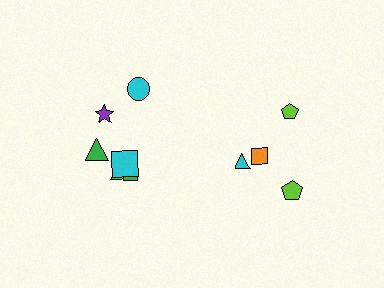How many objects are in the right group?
There are 4 objects.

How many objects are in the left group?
There are 6 objects.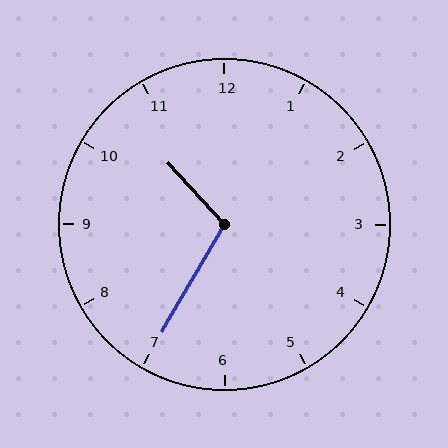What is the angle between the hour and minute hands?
Approximately 108 degrees.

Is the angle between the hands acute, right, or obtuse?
It is obtuse.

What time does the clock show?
10:35.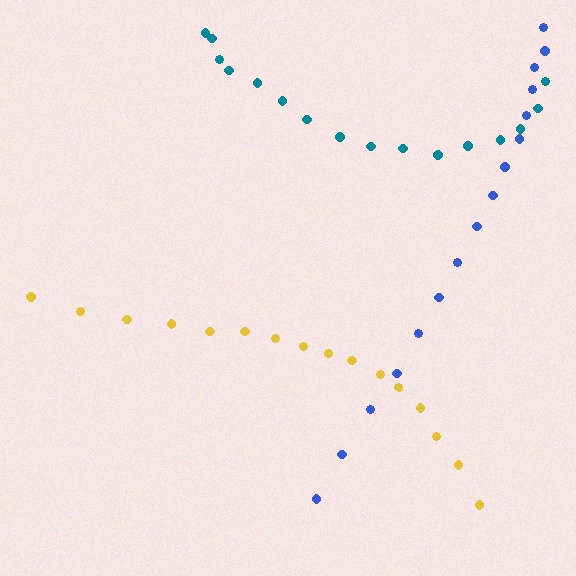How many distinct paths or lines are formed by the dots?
There are 3 distinct paths.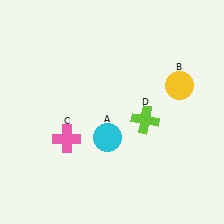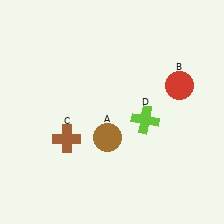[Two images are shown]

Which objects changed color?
A changed from cyan to brown. B changed from yellow to red. C changed from pink to brown.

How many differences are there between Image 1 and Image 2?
There are 3 differences between the two images.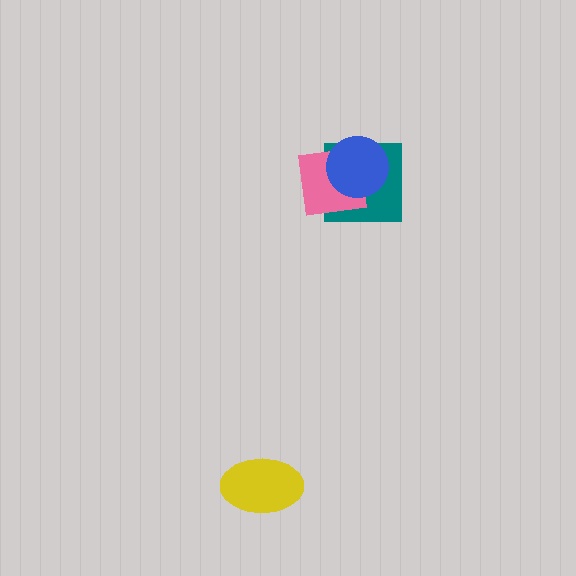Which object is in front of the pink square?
The blue circle is in front of the pink square.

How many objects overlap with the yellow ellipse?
0 objects overlap with the yellow ellipse.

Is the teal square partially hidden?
Yes, it is partially covered by another shape.